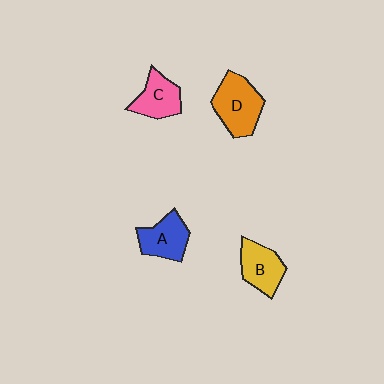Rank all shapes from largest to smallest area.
From largest to smallest: D (orange), B (yellow), A (blue), C (pink).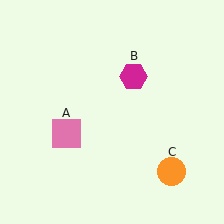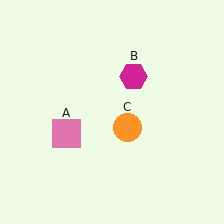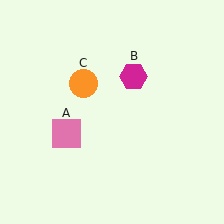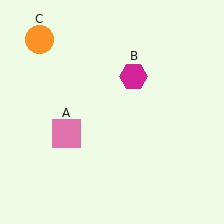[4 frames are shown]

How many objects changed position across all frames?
1 object changed position: orange circle (object C).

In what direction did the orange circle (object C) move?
The orange circle (object C) moved up and to the left.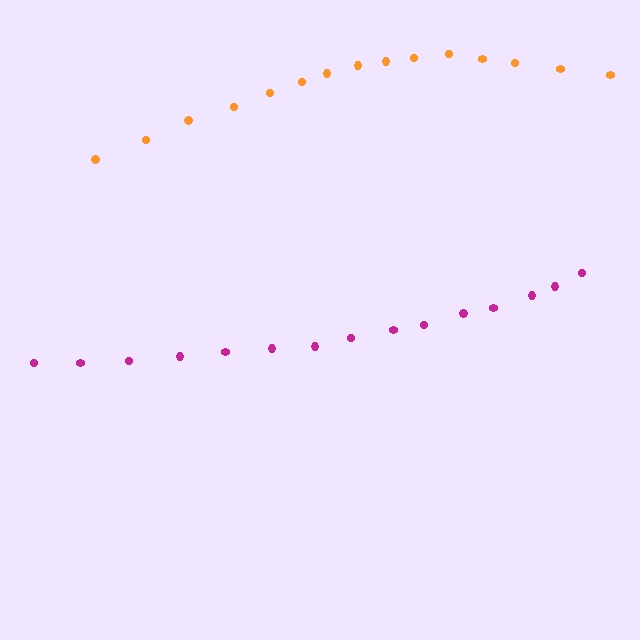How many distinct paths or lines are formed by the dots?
There are 2 distinct paths.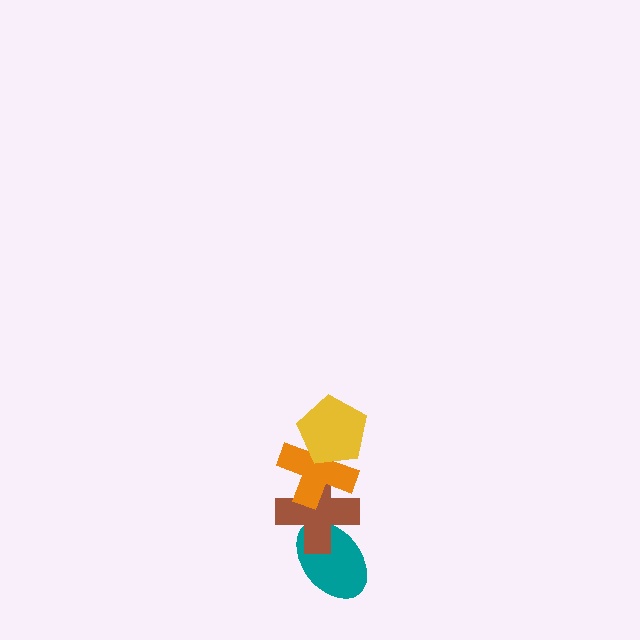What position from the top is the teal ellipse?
The teal ellipse is 4th from the top.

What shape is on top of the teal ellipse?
The brown cross is on top of the teal ellipse.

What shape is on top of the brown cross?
The orange cross is on top of the brown cross.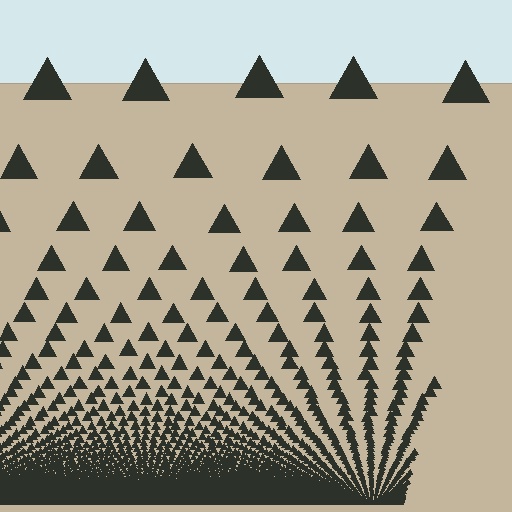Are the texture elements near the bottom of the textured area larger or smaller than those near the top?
Smaller. The gradient is inverted — elements near the bottom are smaller and denser.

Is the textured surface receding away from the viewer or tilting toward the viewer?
The surface appears to tilt toward the viewer. Texture elements get larger and sparser toward the top.